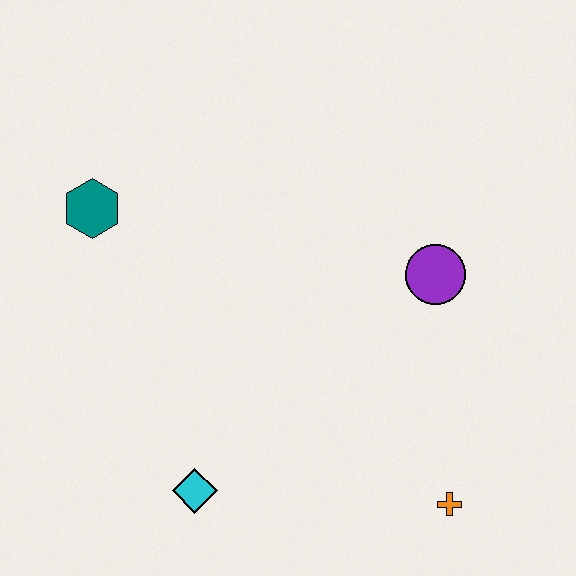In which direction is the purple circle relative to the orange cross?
The purple circle is above the orange cross.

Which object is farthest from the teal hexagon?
The orange cross is farthest from the teal hexagon.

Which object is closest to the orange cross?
The purple circle is closest to the orange cross.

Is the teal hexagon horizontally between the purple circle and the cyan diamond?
No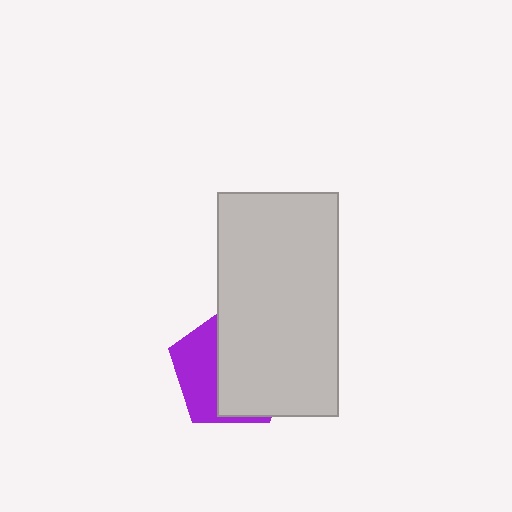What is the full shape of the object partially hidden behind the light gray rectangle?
The partially hidden object is a purple pentagon.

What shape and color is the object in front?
The object in front is a light gray rectangle.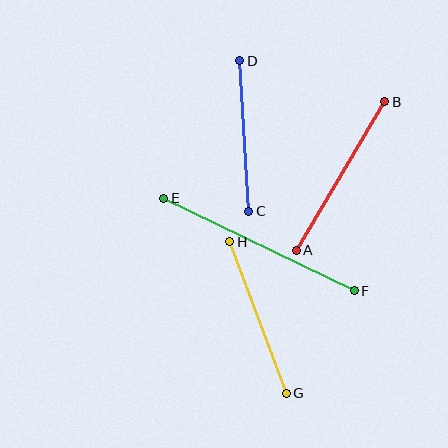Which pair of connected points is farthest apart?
Points E and F are farthest apart.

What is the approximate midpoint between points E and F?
The midpoint is at approximately (259, 245) pixels.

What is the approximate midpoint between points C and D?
The midpoint is at approximately (244, 136) pixels.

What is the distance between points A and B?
The distance is approximately 173 pixels.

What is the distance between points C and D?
The distance is approximately 151 pixels.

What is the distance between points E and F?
The distance is approximately 212 pixels.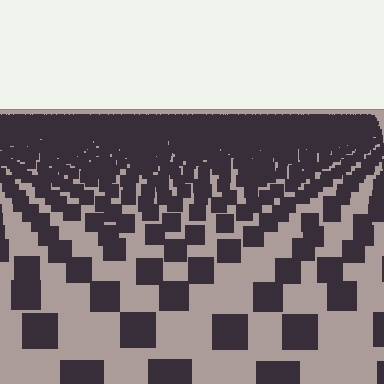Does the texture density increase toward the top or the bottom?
Density increases toward the top.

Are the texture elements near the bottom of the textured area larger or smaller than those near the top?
Larger. Near the bottom, elements are closer to the viewer and appear at a bigger on-screen size.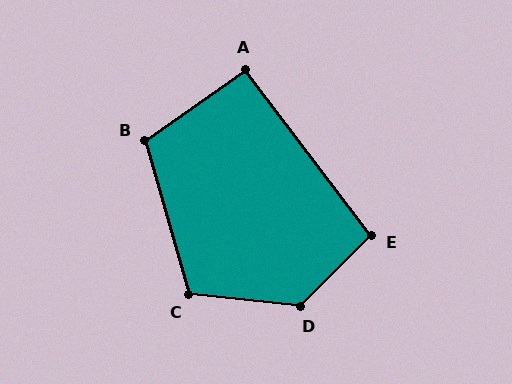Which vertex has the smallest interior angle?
A, at approximately 92 degrees.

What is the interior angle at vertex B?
Approximately 109 degrees (obtuse).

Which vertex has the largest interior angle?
D, at approximately 129 degrees.